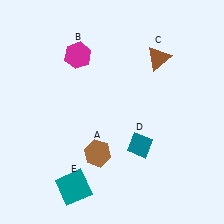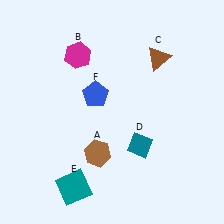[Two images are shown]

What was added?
A blue pentagon (F) was added in Image 2.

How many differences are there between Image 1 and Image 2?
There is 1 difference between the two images.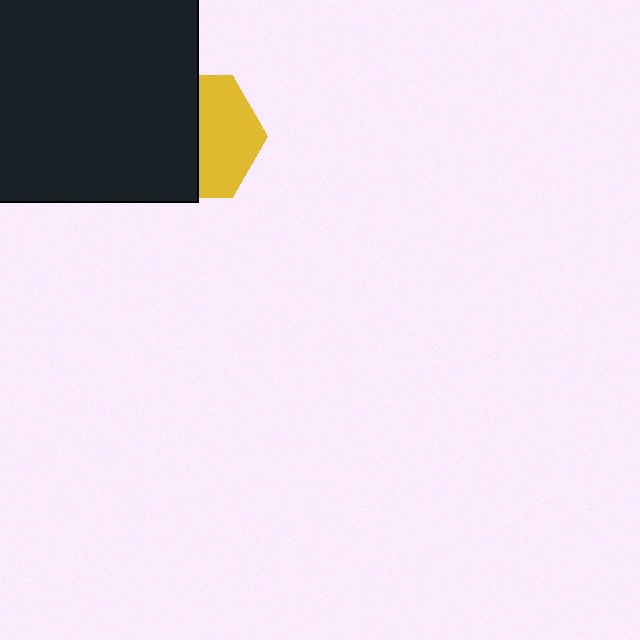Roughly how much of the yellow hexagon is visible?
About half of it is visible (roughly 48%).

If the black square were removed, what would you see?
You would see the complete yellow hexagon.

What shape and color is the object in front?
The object in front is a black square.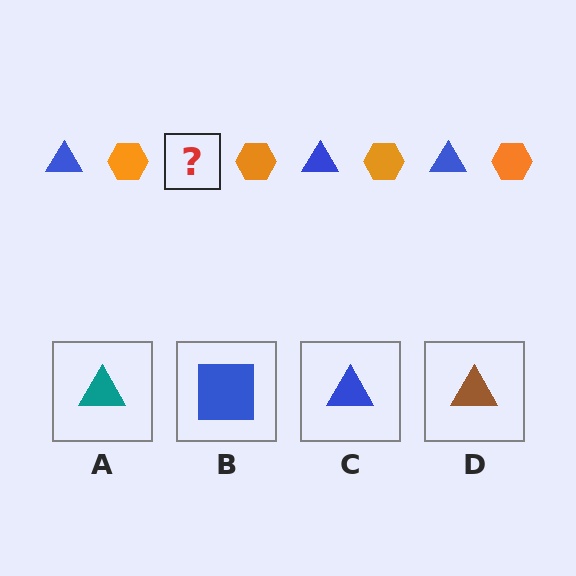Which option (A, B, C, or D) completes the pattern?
C.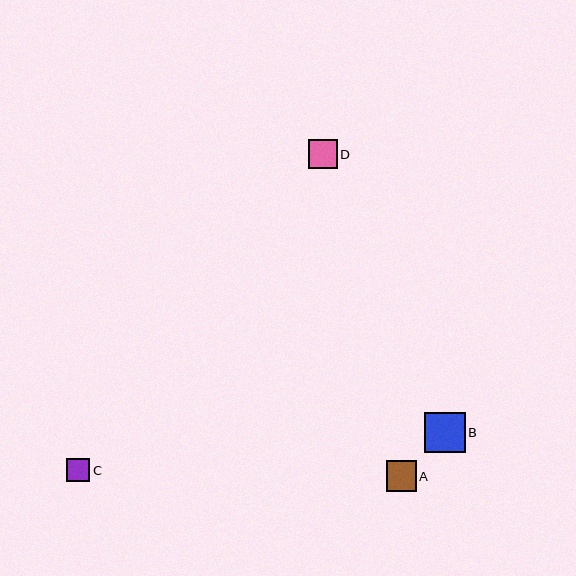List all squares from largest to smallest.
From largest to smallest: B, A, D, C.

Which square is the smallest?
Square C is the smallest with a size of approximately 23 pixels.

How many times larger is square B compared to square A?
Square B is approximately 1.3 times the size of square A.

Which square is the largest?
Square B is the largest with a size of approximately 41 pixels.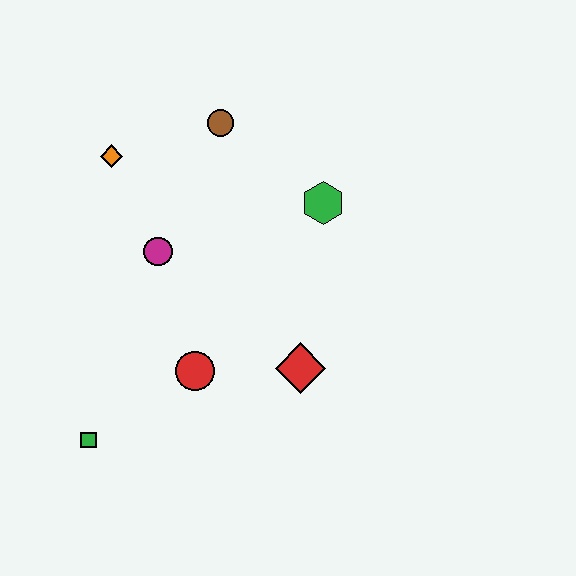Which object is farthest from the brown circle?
The green square is farthest from the brown circle.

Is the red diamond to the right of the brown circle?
Yes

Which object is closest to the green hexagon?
The brown circle is closest to the green hexagon.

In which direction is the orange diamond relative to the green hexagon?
The orange diamond is to the left of the green hexagon.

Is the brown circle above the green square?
Yes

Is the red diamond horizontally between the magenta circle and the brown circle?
No